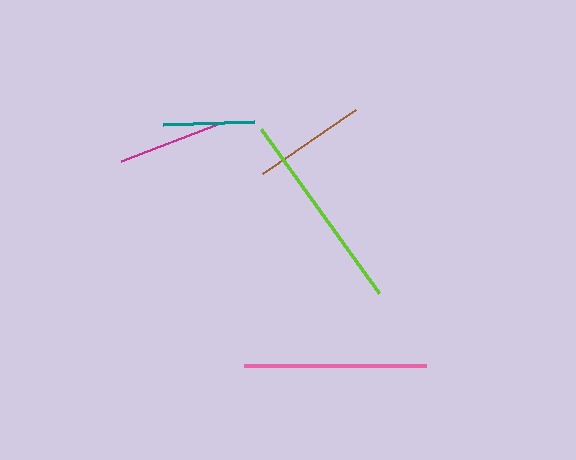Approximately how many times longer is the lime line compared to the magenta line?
The lime line is approximately 1.9 times the length of the magenta line.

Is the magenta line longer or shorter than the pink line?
The pink line is longer than the magenta line.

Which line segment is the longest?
The lime line is the longest at approximately 202 pixels.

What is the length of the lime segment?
The lime segment is approximately 202 pixels long.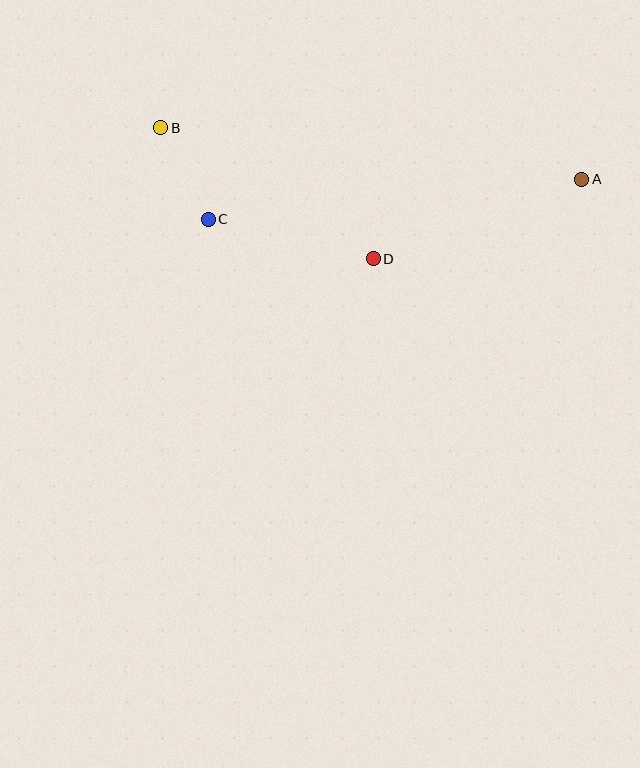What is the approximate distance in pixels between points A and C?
The distance between A and C is approximately 375 pixels.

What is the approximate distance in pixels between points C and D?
The distance between C and D is approximately 170 pixels.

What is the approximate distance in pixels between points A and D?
The distance between A and D is approximately 223 pixels.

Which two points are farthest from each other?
Points A and B are farthest from each other.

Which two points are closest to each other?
Points B and C are closest to each other.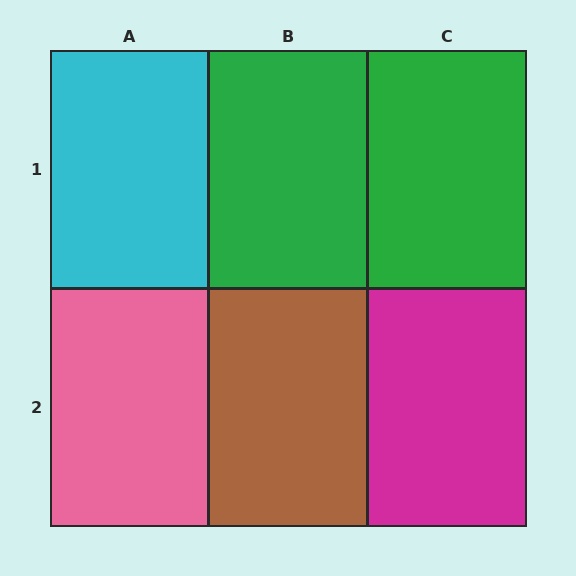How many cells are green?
2 cells are green.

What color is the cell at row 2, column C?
Magenta.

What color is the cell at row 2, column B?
Brown.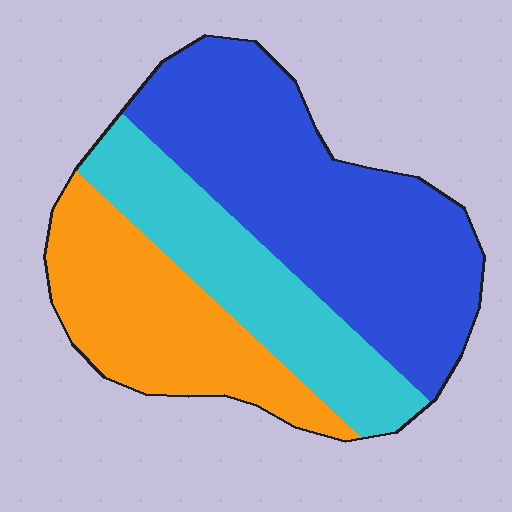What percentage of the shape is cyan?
Cyan covers about 25% of the shape.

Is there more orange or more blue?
Blue.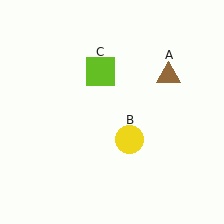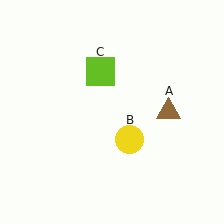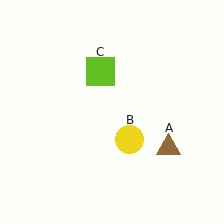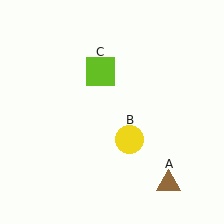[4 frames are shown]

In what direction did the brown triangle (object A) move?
The brown triangle (object A) moved down.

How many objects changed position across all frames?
1 object changed position: brown triangle (object A).